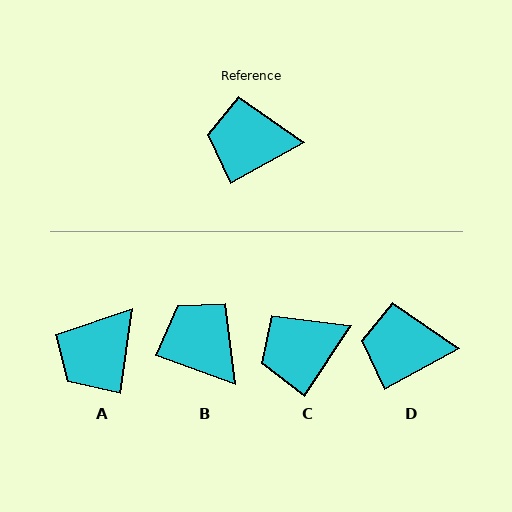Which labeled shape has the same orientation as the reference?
D.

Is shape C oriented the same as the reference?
No, it is off by about 27 degrees.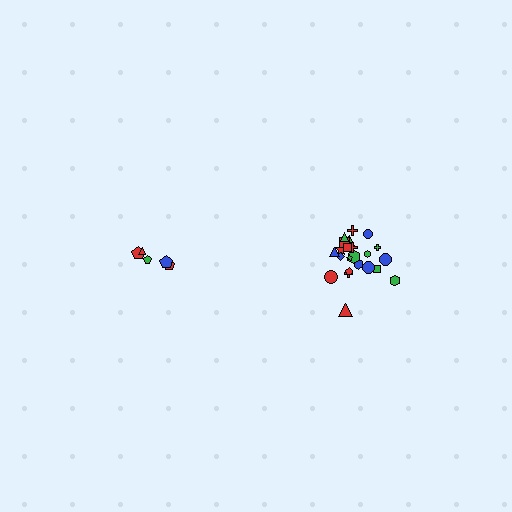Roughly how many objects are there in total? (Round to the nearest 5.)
Roughly 30 objects in total.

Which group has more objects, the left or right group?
The right group.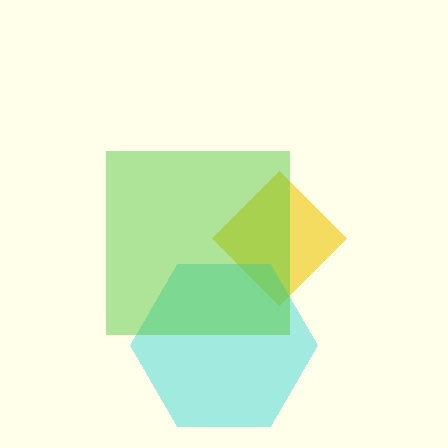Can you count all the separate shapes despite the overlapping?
Yes, there are 3 separate shapes.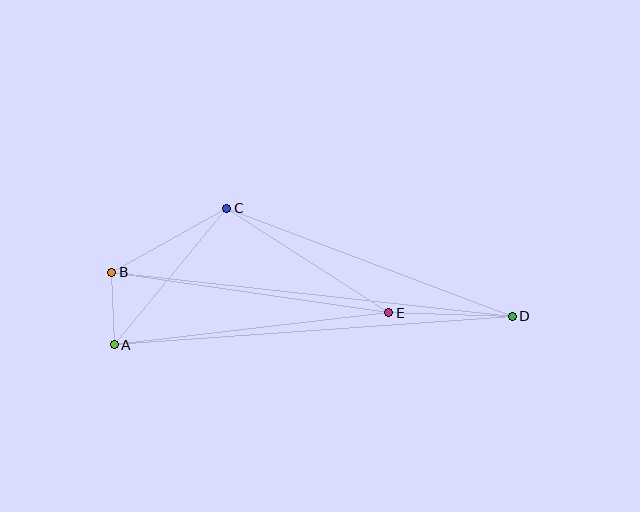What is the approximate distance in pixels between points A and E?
The distance between A and E is approximately 277 pixels.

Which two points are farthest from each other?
Points B and D are farthest from each other.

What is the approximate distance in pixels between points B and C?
The distance between B and C is approximately 131 pixels.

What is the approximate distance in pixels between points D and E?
The distance between D and E is approximately 123 pixels.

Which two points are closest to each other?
Points A and B are closest to each other.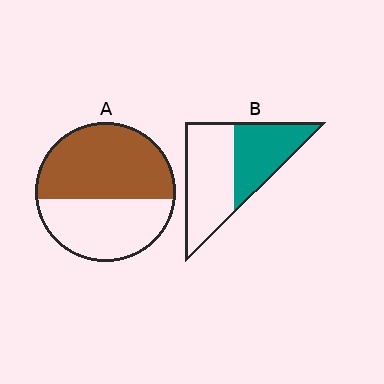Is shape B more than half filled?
No.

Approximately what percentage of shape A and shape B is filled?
A is approximately 55% and B is approximately 45%.